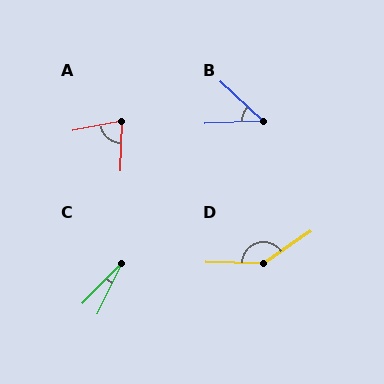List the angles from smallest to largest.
C (19°), B (45°), A (77°), D (144°).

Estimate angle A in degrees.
Approximately 77 degrees.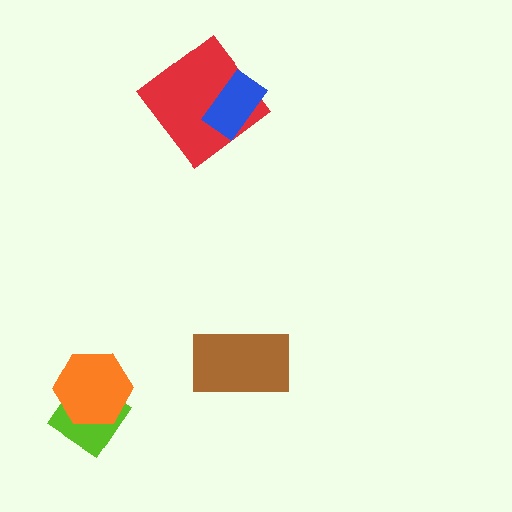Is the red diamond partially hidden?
Yes, it is partially covered by another shape.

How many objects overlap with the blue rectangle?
1 object overlaps with the blue rectangle.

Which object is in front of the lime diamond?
The orange hexagon is in front of the lime diamond.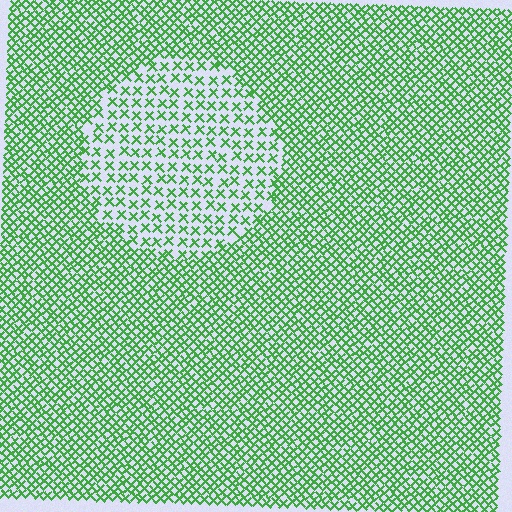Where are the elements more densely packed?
The elements are more densely packed outside the circle boundary.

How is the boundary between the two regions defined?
The boundary is defined by a change in element density (approximately 2.1x ratio). All elements are the same color, size, and shape.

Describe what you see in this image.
The image contains small green elements arranged at two different densities. A circle-shaped region is visible where the elements are less densely packed than the surrounding area.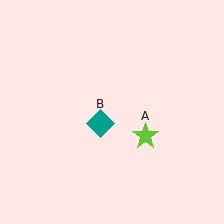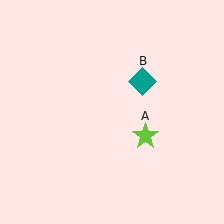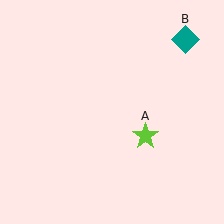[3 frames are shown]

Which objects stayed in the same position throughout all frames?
Lime star (object A) remained stationary.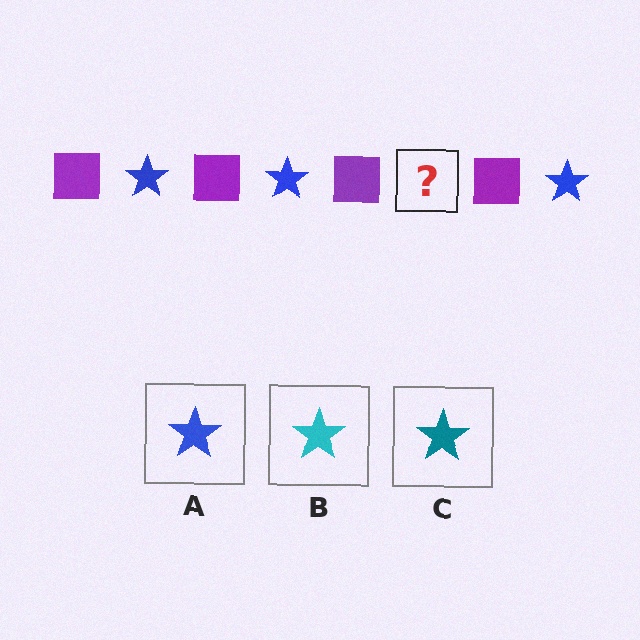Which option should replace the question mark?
Option A.